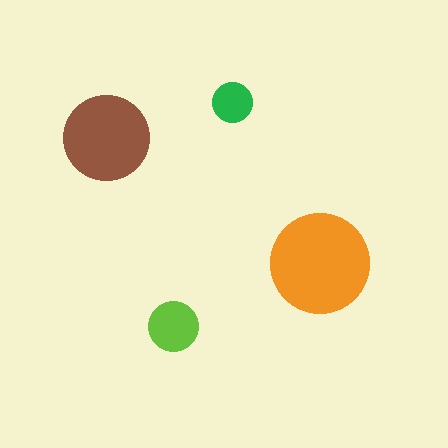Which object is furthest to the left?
The brown circle is leftmost.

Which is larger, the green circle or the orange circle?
The orange one.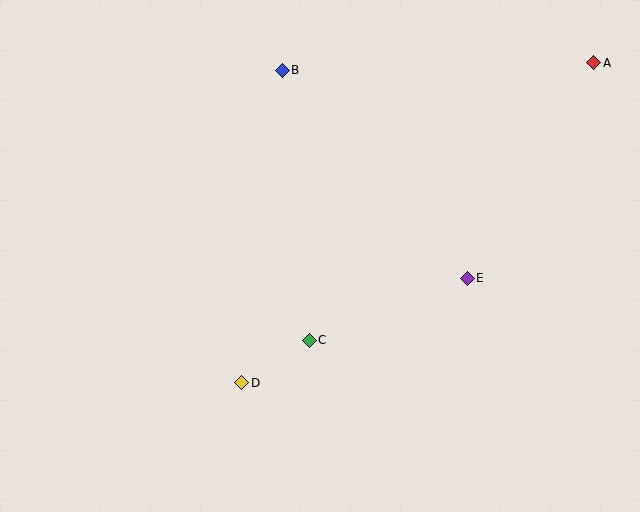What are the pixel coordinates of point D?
Point D is at (242, 383).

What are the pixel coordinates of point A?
Point A is at (594, 63).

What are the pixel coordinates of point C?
Point C is at (309, 340).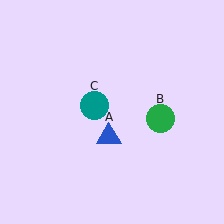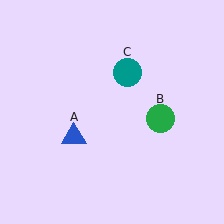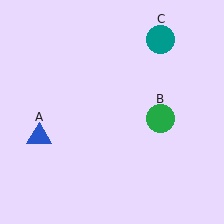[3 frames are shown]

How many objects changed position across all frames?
2 objects changed position: blue triangle (object A), teal circle (object C).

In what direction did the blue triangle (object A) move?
The blue triangle (object A) moved left.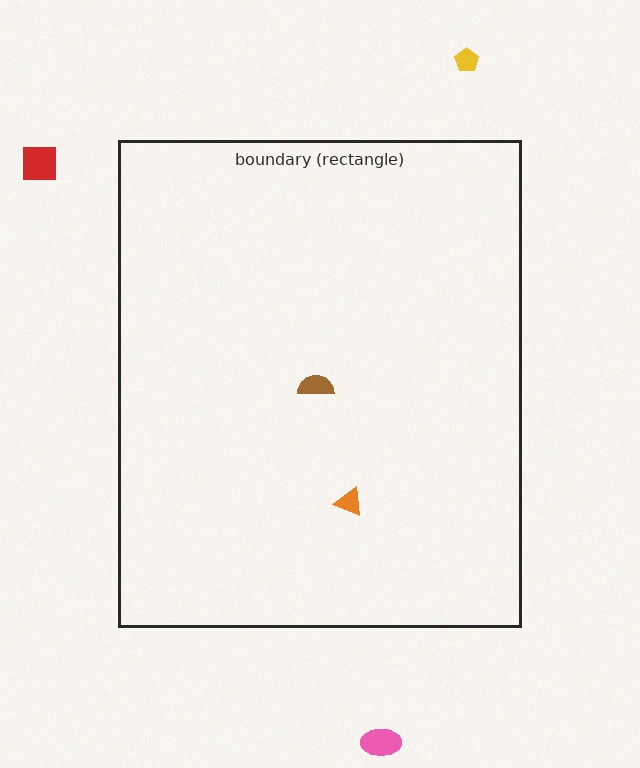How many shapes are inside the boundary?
2 inside, 3 outside.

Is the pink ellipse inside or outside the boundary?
Outside.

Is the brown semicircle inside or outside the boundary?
Inside.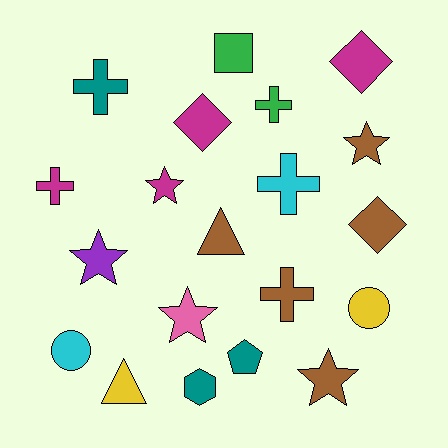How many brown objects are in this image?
There are 5 brown objects.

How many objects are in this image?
There are 20 objects.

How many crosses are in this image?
There are 5 crosses.